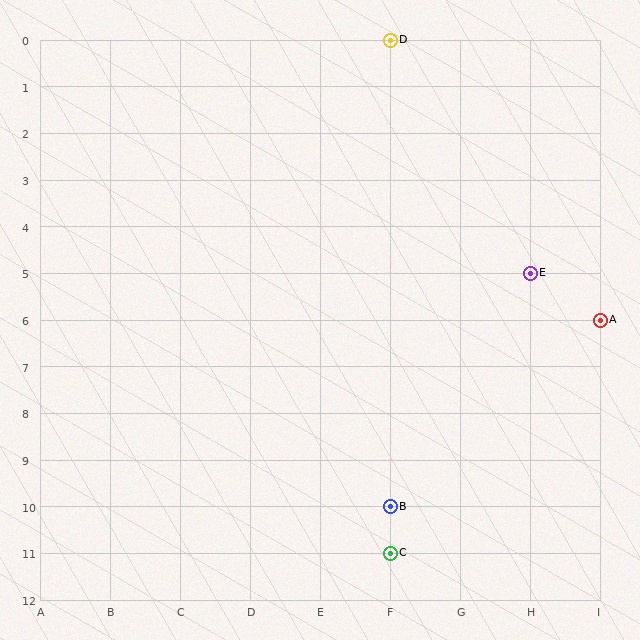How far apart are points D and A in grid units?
Points D and A are 3 columns and 6 rows apart (about 6.7 grid units diagonally).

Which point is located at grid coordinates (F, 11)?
Point C is at (F, 11).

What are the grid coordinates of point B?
Point B is at grid coordinates (F, 10).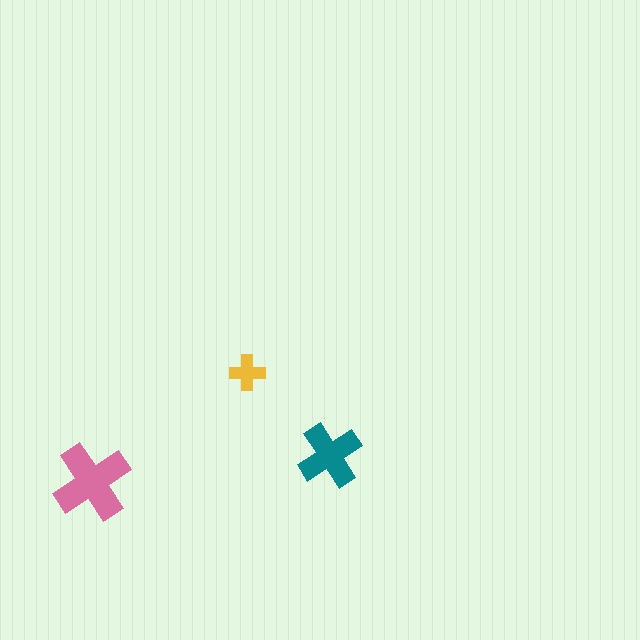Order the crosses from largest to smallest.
the pink one, the teal one, the yellow one.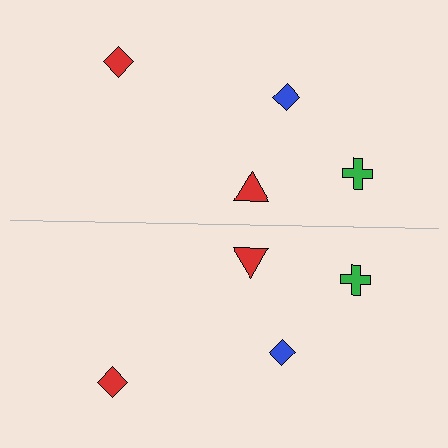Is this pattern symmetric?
Yes, this pattern has bilateral (reflection) symmetry.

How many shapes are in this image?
There are 8 shapes in this image.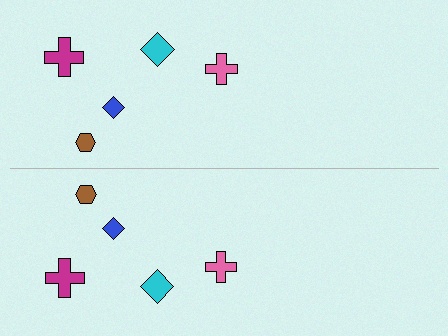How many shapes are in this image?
There are 10 shapes in this image.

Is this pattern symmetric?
Yes, this pattern has bilateral (reflection) symmetry.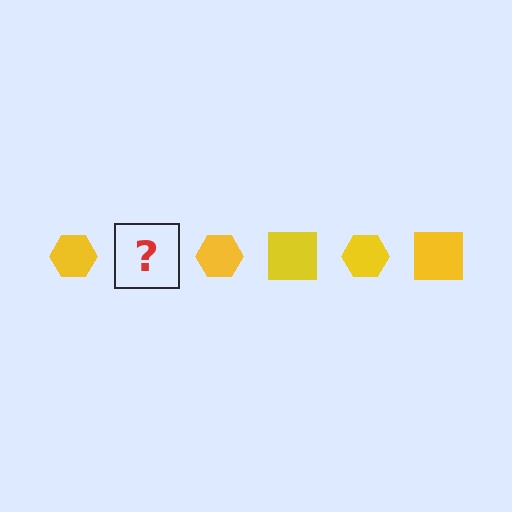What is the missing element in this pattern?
The missing element is a yellow square.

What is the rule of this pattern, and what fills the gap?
The rule is that the pattern cycles through hexagon, square shapes in yellow. The gap should be filled with a yellow square.